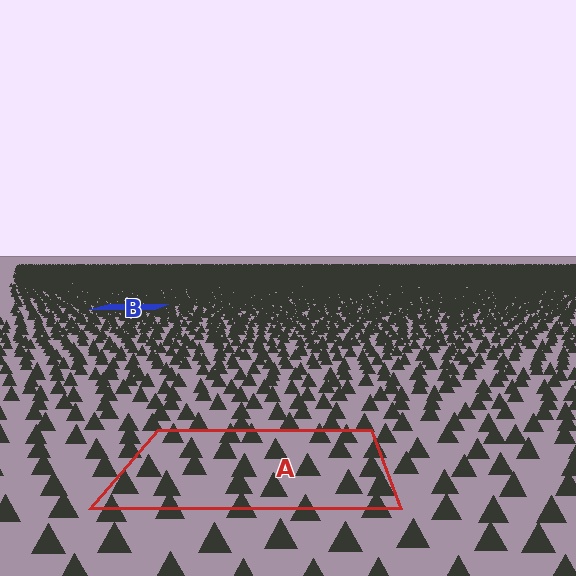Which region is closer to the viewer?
Region A is closer. The texture elements there are larger and more spread out.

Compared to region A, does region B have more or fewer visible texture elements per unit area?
Region B has more texture elements per unit area — they are packed more densely because it is farther away.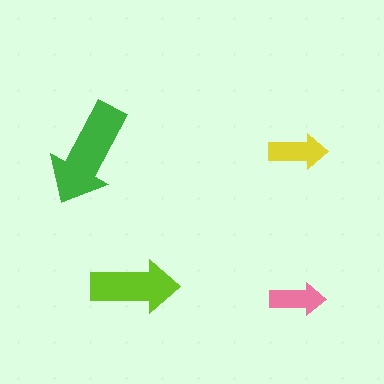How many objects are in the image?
There are 4 objects in the image.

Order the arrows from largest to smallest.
the green one, the lime one, the yellow one, the pink one.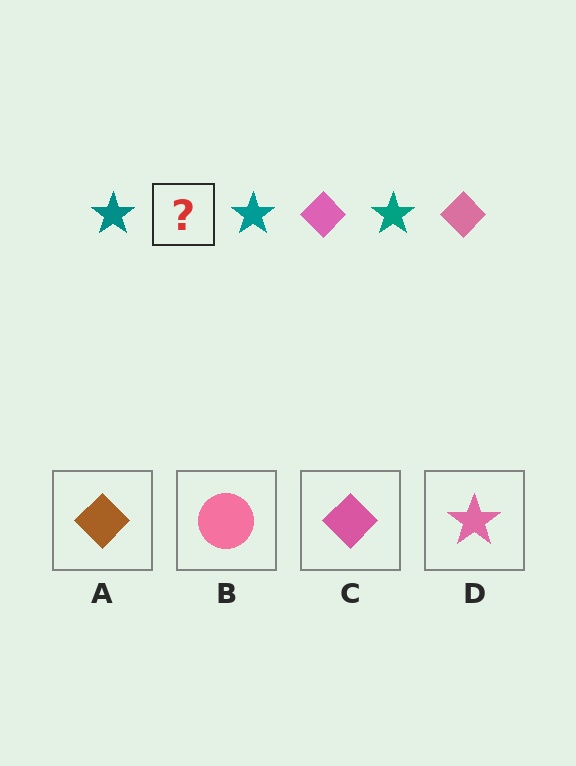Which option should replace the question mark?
Option C.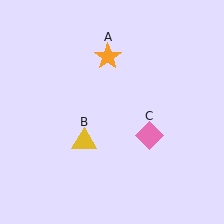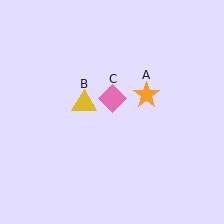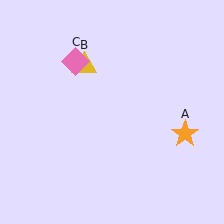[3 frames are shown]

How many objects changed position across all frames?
3 objects changed position: orange star (object A), yellow triangle (object B), pink diamond (object C).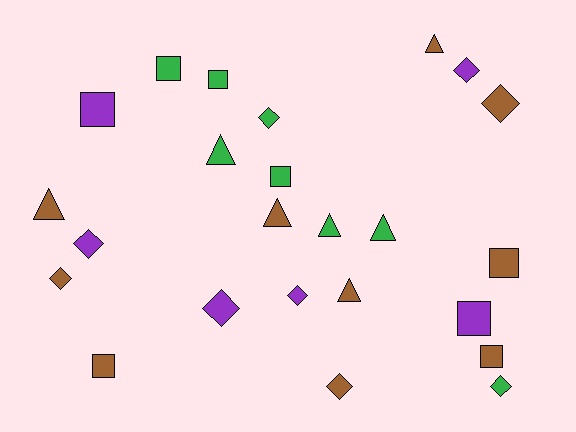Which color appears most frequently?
Brown, with 10 objects.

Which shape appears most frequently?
Diamond, with 9 objects.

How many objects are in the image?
There are 24 objects.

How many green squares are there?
There are 3 green squares.